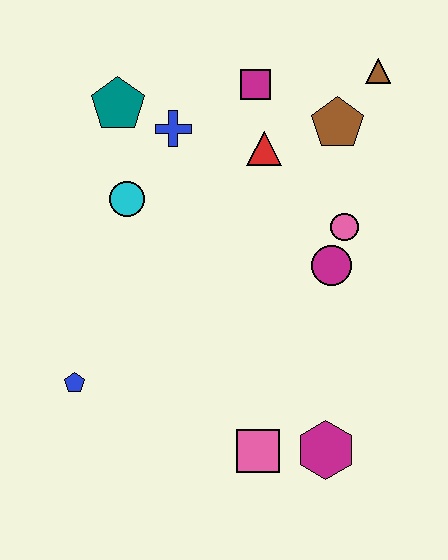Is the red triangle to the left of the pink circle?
Yes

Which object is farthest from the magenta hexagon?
The teal pentagon is farthest from the magenta hexagon.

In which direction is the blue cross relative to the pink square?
The blue cross is above the pink square.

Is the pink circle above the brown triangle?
No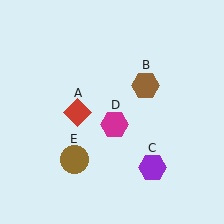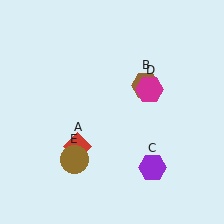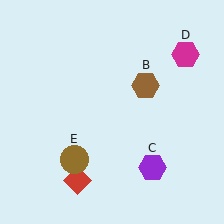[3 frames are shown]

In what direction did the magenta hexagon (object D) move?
The magenta hexagon (object D) moved up and to the right.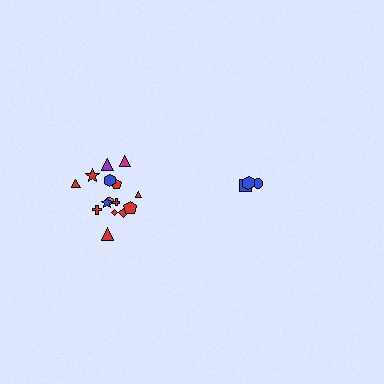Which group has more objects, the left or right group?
The left group.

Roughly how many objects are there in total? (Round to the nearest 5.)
Roughly 20 objects in total.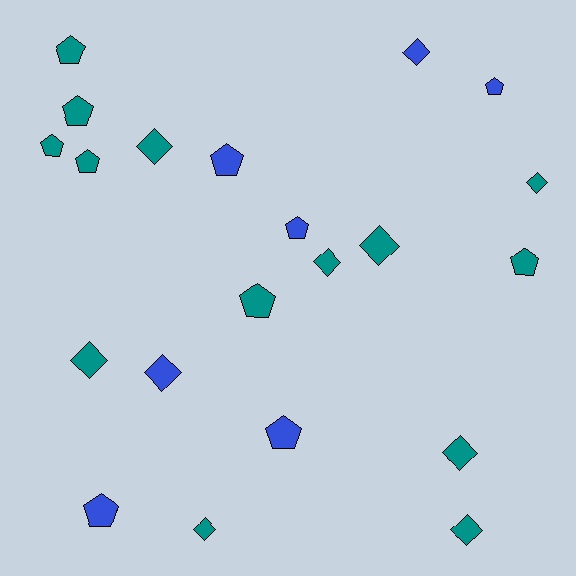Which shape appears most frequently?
Pentagon, with 11 objects.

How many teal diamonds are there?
There are 8 teal diamonds.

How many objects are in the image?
There are 21 objects.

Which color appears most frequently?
Teal, with 14 objects.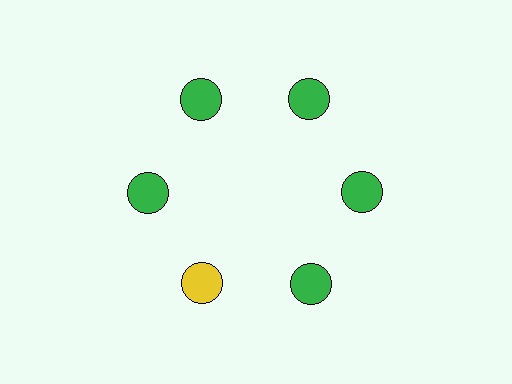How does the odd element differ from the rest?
It has a different color: yellow instead of green.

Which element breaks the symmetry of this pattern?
The yellow circle at roughly the 7 o'clock position breaks the symmetry. All other shapes are green circles.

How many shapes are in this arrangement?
There are 6 shapes arranged in a ring pattern.